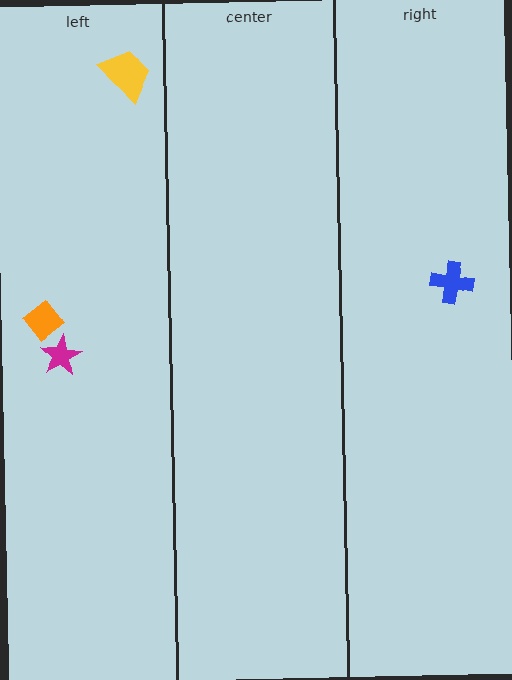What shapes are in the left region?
The yellow trapezoid, the orange diamond, the magenta star.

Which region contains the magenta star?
The left region.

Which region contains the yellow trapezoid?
The left region.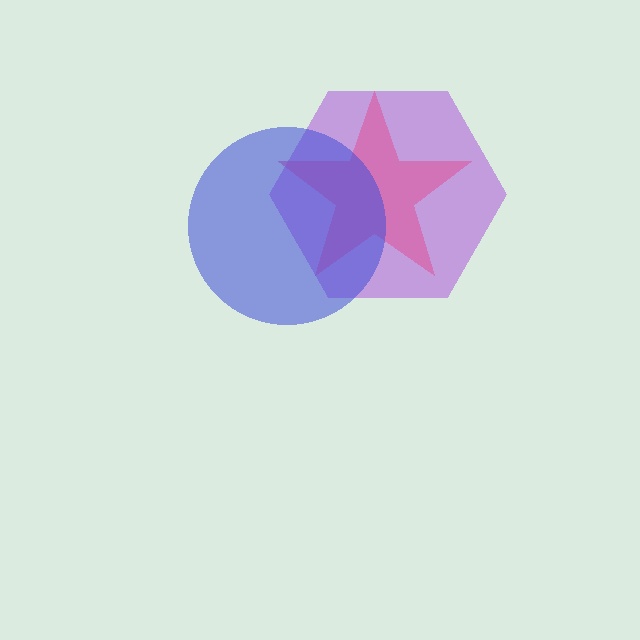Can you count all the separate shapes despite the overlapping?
Yes, there are 3 separate shapes.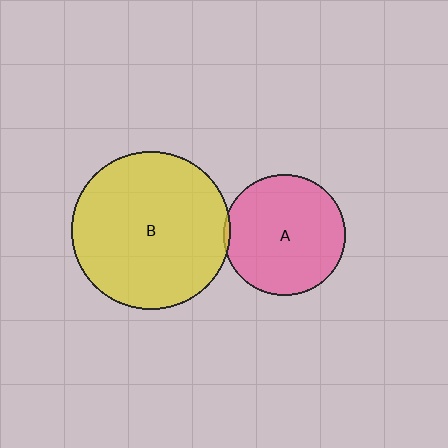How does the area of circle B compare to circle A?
Approximately 1.7 times.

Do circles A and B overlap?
Yes.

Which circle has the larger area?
Circle B (yellow).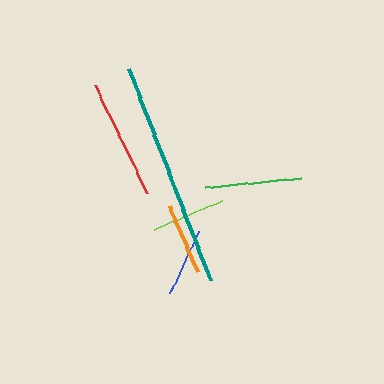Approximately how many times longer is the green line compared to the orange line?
The green line is approximately 1.4 times the length of the orange line.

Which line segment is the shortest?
The blue line is the shortest at approximately 68 pixels.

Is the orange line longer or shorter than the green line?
The green line is longer than the orange line.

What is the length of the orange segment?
The orange segment is approximately 72 pixels long.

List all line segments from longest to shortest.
From longest to shortest: teal, red, green, lime, orange, blue.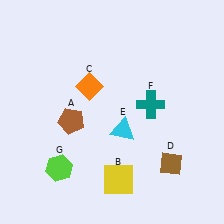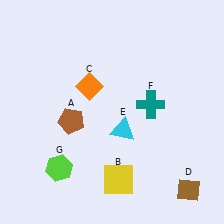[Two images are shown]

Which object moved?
The brown diamond (D) moved down.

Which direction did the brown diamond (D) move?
The brown diamond (D) moved down.